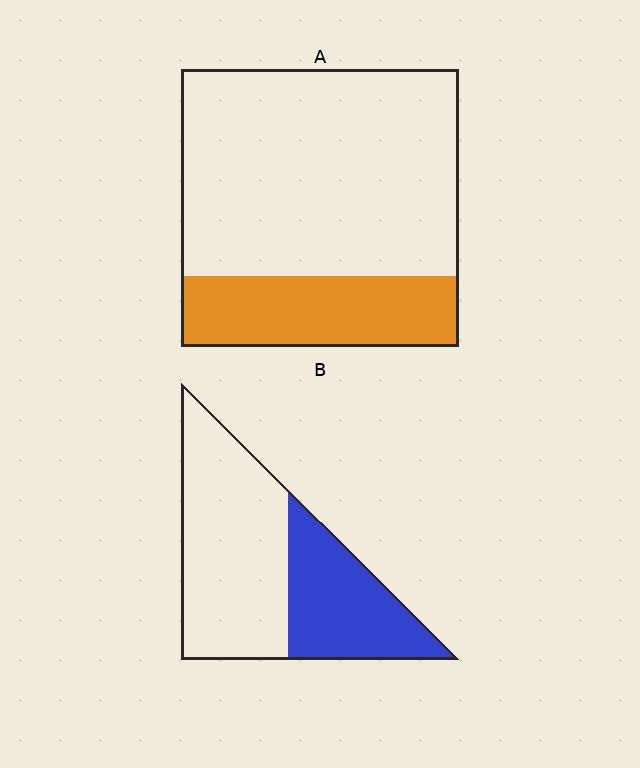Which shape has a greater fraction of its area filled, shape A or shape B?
Shape B.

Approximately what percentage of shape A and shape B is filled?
A is approximately 25% and B is approximately 40%.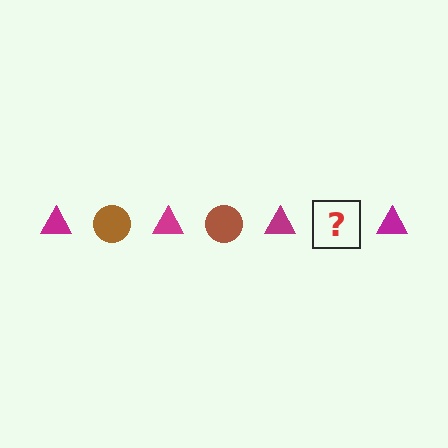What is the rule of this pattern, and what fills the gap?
The rule is that the pattern alternates between magenta triangle and brown circle. The gap should be filled with a brown circle.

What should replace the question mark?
The question mark should be replaced with a brown circle.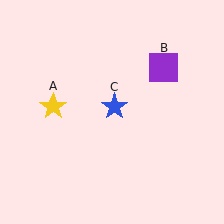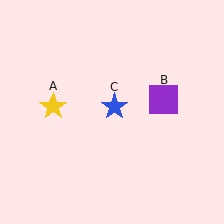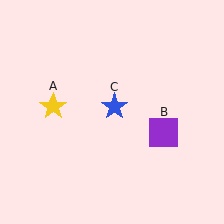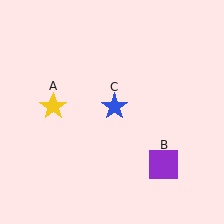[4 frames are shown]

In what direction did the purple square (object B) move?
The purple square (object B) moved down.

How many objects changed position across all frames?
1 object changed position: purple square (object B).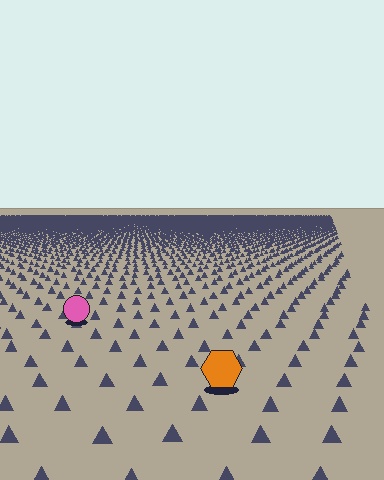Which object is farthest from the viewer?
The pink circle is farthest from the viewer. It appears smaller and the ground texture around it is denser.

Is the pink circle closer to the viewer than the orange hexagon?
No. The orange hexagon is closer — you can tell from the texture gradient: the ground texture is coarser near it.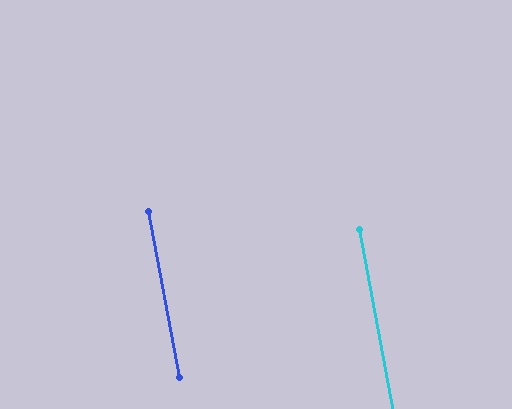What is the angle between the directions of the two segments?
Approximately 0 degrees.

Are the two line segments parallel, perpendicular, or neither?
Parallel — their directions differ by only 0.4°.